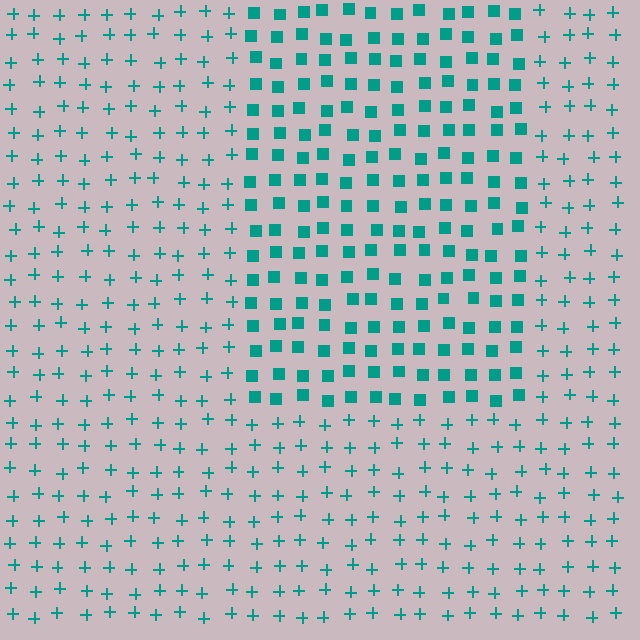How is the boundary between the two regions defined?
The boundary is defined by a change in element shape: squares inside vs. plus signs outside. All elements share the same color and spacing.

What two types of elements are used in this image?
The image uses squares inside the rectangle region and plus signs outside it.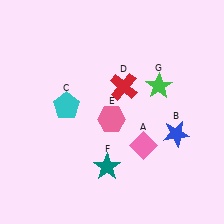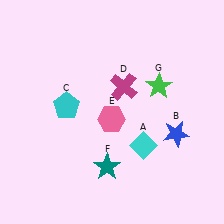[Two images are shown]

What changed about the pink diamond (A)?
In Image 1, A is pink. In Image 2, it changed to cyan.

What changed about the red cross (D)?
In Image 1, D is red. In Image 2, it changed to magenta.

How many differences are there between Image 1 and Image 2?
There are 2 differences between the two images.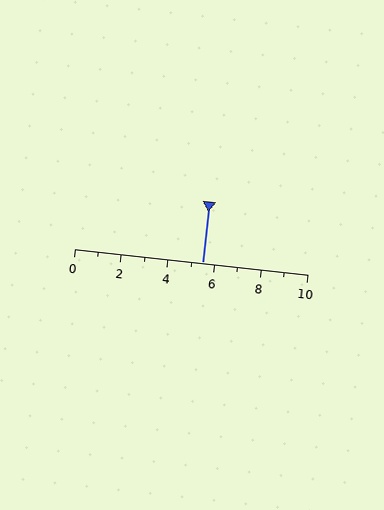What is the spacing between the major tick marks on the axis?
The major ticks are spaced 2 apart.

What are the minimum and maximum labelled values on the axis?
The axis runs from 0 to 10.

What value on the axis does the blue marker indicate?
The marker indicates approximately 5.5.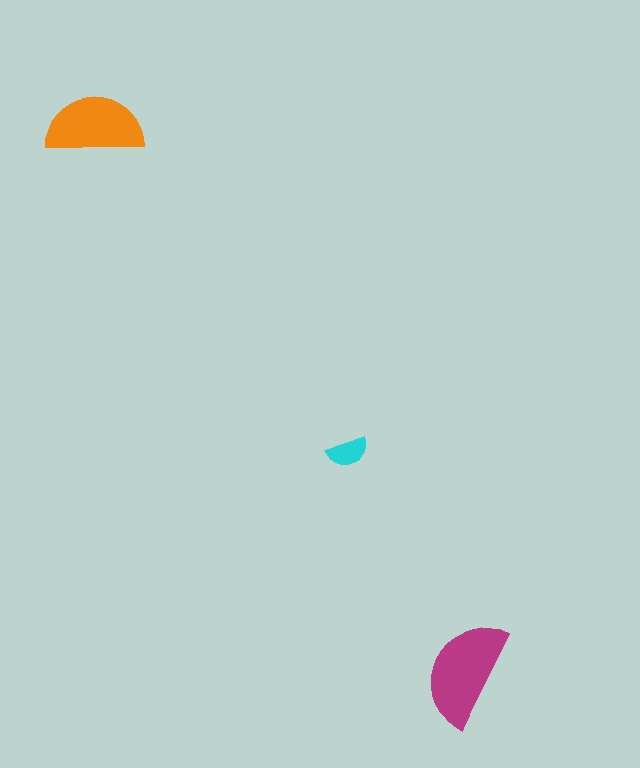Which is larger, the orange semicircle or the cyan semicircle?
The orange one.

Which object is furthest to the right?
The magenta semicircle is rightmost.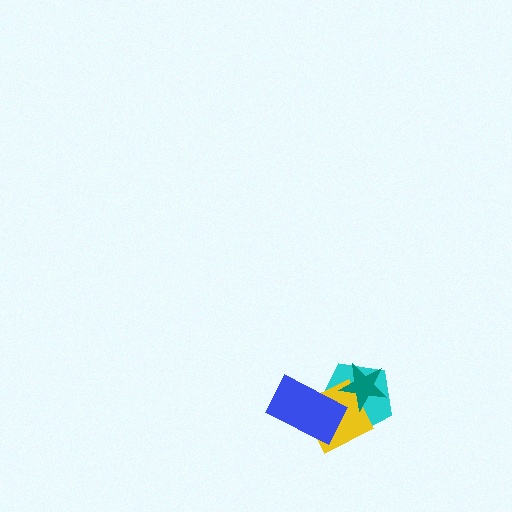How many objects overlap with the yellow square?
3 objects overlap with the yellow square.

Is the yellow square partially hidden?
Yes, it is partially covered by another shape.